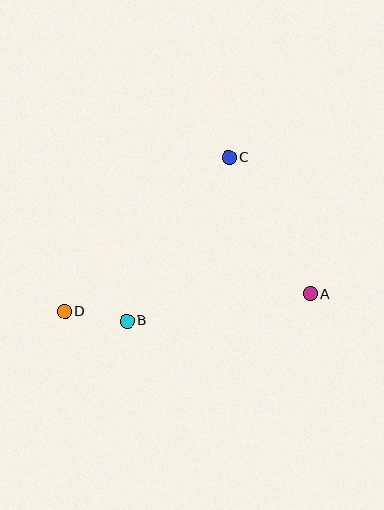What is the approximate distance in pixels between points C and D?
The distance between C and D is approximately 225 pixels.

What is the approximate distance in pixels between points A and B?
The distance between A and B is approximately 185 pixels.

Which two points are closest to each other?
Points B and D are closest to each other.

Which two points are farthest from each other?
Points A and D are farthest from each other.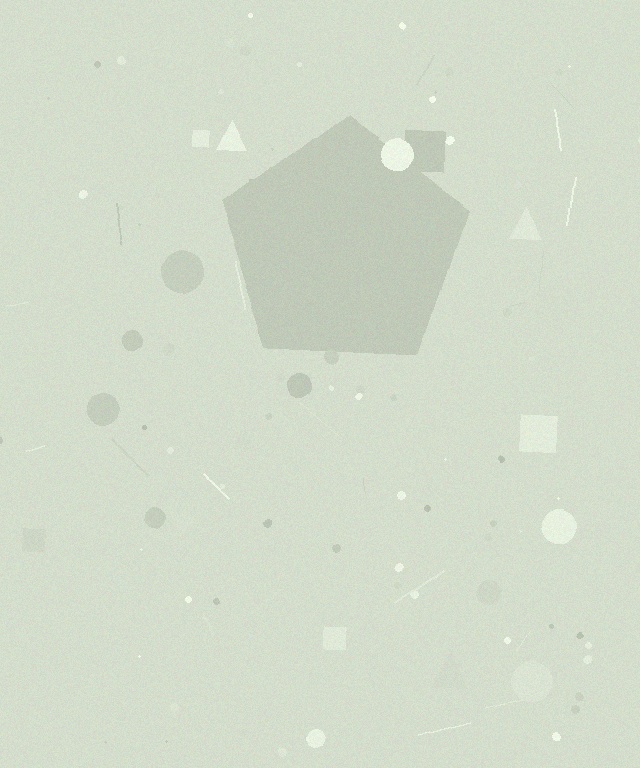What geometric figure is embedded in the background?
A pentagon is embedded in the background.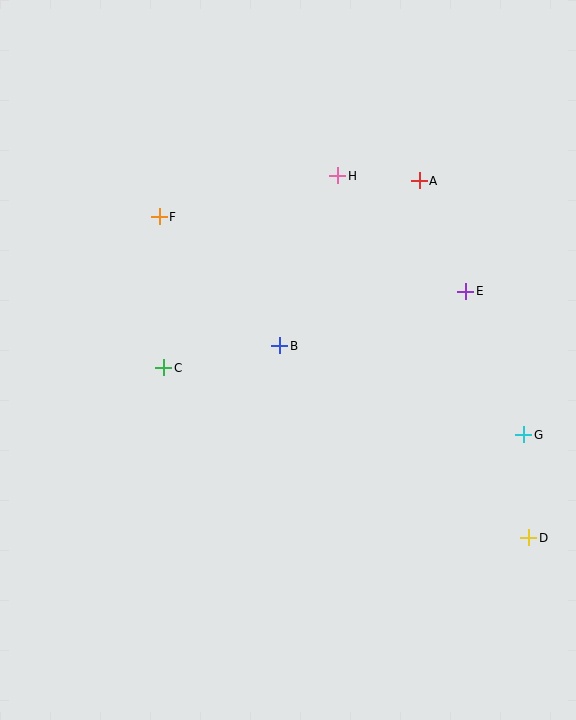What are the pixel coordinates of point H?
Point H is at (338, 176).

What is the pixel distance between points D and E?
The distance between D and E is 255 pixels.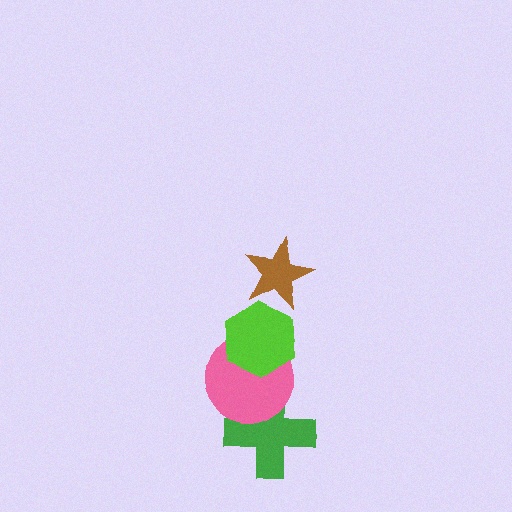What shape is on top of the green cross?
The pink circle is on top of the green cross.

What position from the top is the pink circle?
The pink circle is 3rd from the top.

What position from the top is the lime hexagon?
The lime hexagon is 2nd from the top.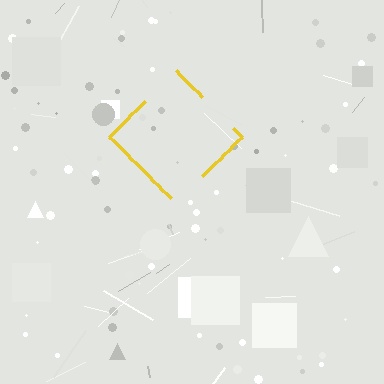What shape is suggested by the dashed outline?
The dashed outline suggests a diamond.